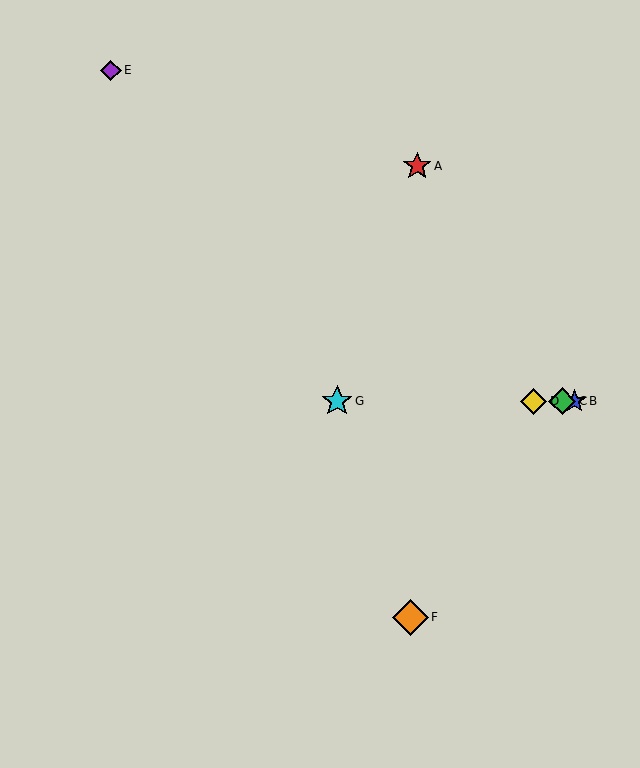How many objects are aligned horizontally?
4 objects (B, C, D, G) are aligned horizontally.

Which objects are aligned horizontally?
Objects B, C, D, G are aligned horizontally.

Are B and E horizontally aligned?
No, B is at y≈401 and E is at y≈70.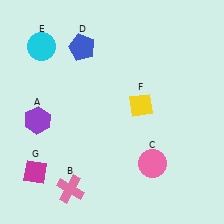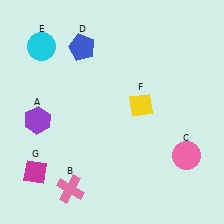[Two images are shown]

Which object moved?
The pink circle (C) moved right.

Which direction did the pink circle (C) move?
The pink circle (C) moved right.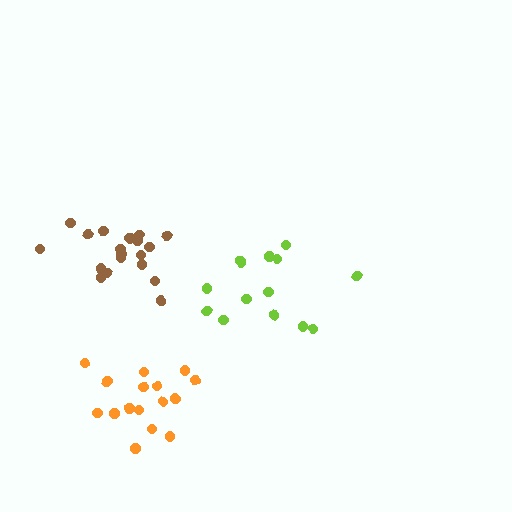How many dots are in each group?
Group 1: 17 dots, Group 2: 19 dots, Group 3: 14 dots (50 total).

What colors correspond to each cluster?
The clusters are colored: orange, brown, lime.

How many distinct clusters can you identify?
There are 3 distinct clusters.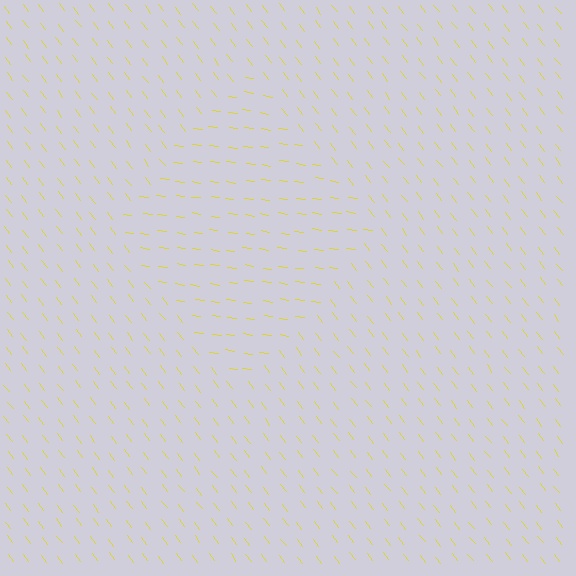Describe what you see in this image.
The image is filled with small yellow line segments. A diamond region in the image has lines oriented differently from the surrounding lines, creating a visible texture boundary.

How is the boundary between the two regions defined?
The boundary is defined purely by a change in line orientation (approximately 45 degrees difference). All lines are the same color and thickness.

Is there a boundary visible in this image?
Yes, there is a texture boundary formed by a change in line orientation.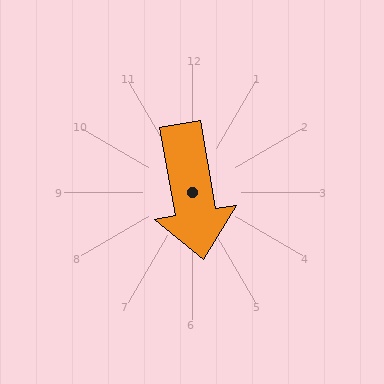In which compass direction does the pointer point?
South.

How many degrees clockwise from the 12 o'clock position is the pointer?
Approximately 170 degrees.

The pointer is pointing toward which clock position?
Roughly 6 o'clock.